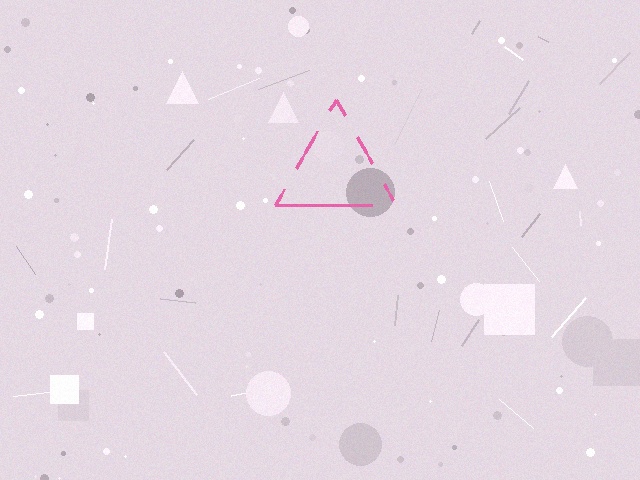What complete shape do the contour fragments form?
The contour fragments form a triangle.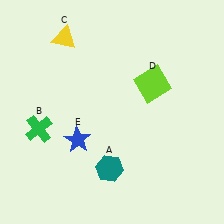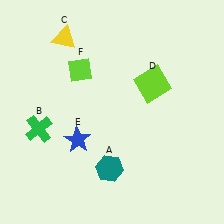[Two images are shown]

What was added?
A lime diamond (F) was added in Image 2.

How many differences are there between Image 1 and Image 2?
There is 1 difference between the two images.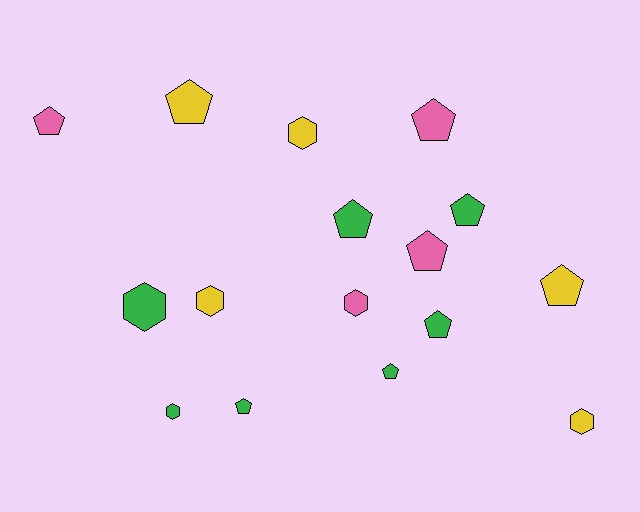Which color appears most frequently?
Green, with 7 objects.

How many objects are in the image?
There are 16 objects.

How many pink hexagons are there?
There is 1 pink hexagon.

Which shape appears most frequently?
Pentagon, with 10 objects.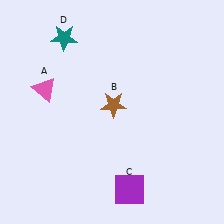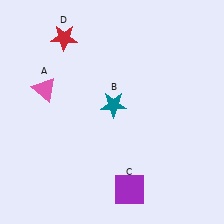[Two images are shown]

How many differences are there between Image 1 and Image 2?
There are 2 differences between the two images.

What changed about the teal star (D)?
In Image 1, D is teal. In Image 2, it changed to red.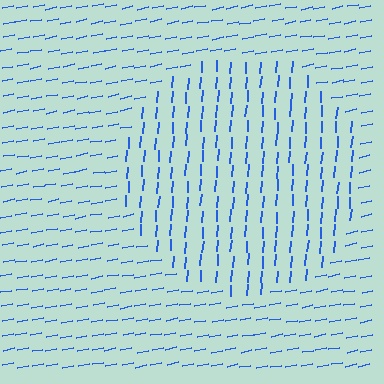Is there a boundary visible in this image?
Yes, there is a texture boundary formed by a change in line orientation.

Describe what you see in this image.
The image is filled with small blue line segments. A circle region in the image has lines oriented differently from the surrounding lines, creating a visible texture boundary.